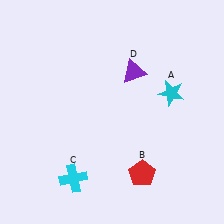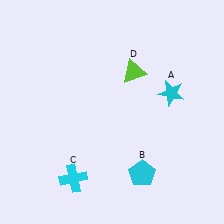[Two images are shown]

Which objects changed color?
B changed from red to cyan. D changed from purple to lime.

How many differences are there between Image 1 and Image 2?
There are 2 differences between the two images.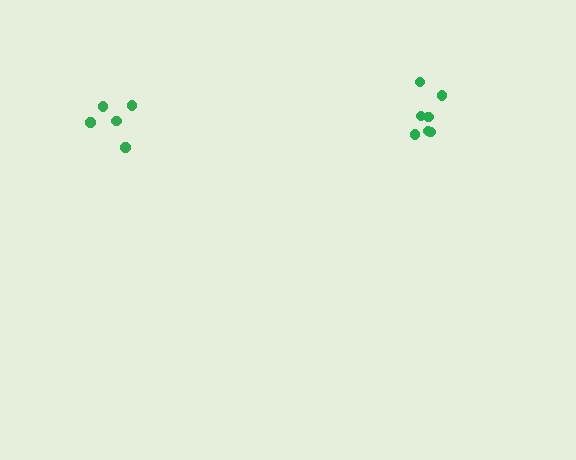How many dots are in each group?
Group 1: 7 dots, Group 2: 5 dots (12 total).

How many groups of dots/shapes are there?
There are 2 groups.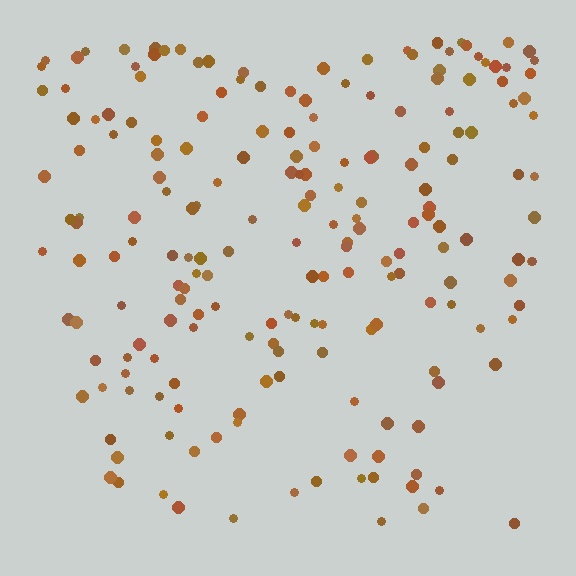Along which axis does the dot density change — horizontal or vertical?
Vertical.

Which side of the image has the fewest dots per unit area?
The bottom.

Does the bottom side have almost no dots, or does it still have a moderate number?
Still a moderate number, just noticeably fewer than the top.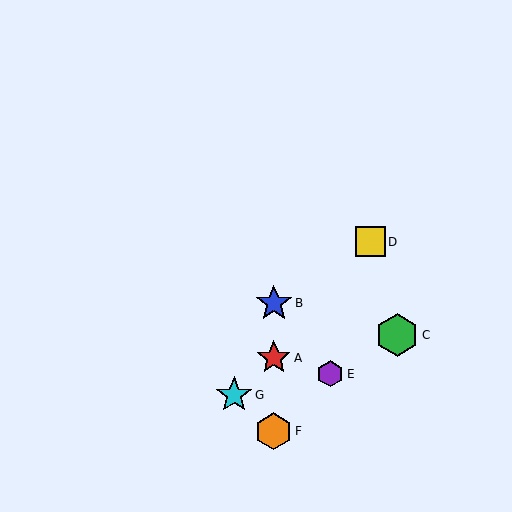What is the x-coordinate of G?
Object G is at x≈234.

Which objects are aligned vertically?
Objects A, B, F are aligned vertically.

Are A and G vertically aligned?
No, A is at x≈274 and G is at x≈234.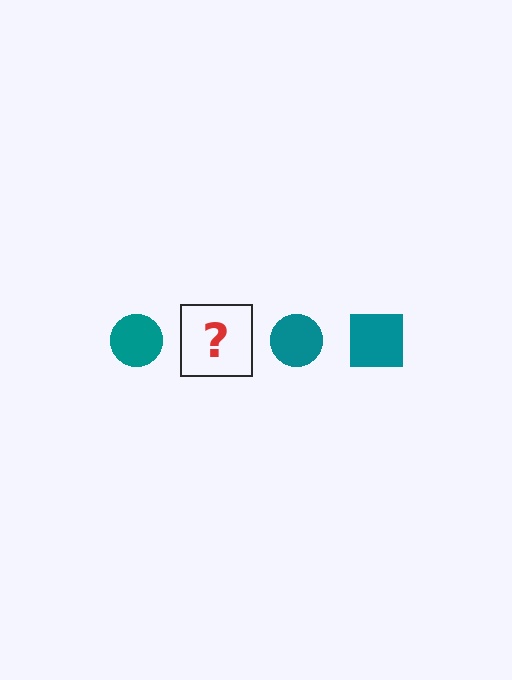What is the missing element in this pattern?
The missing element is a teal square.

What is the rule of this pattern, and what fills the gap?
The rule is that the pattern cycles through circle, square shapes in teal. The gap should be filled with a teal square.